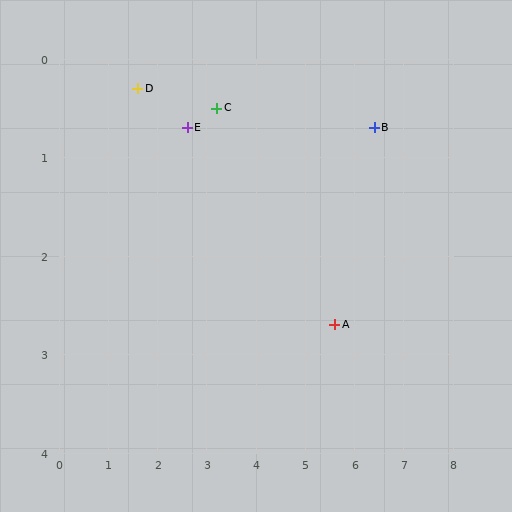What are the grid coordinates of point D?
Point D is at approximately (1.6, 0.3).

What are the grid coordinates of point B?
Point B is at approximately (6.4, 0.7).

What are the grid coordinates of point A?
Point A is at approximately (5.6, 2.7).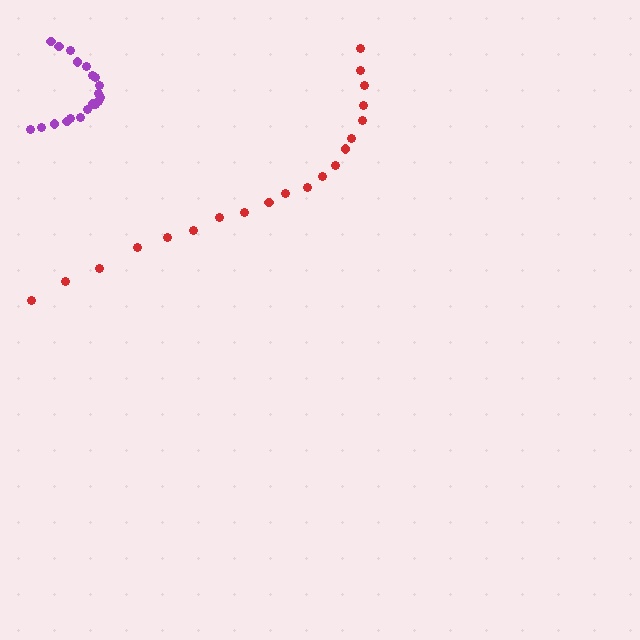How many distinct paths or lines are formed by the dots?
There are 2 distinct paths.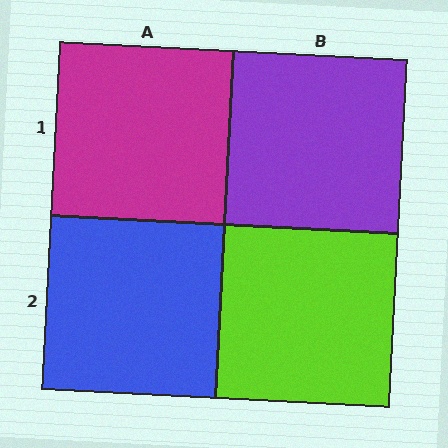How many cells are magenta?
1 cell is magenta.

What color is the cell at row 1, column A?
Magenta.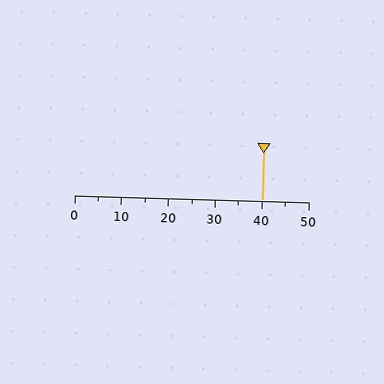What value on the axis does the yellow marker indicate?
The marker indicates approximately 40.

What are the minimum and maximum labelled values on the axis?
The axis runs from 0 to 50.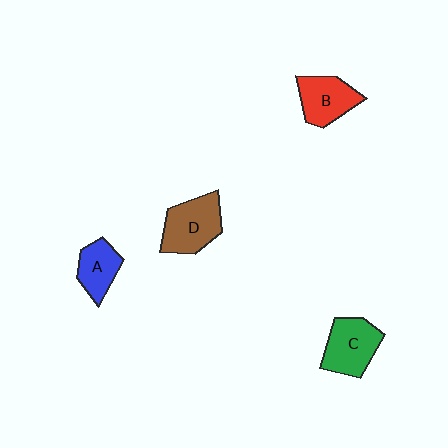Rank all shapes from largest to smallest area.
From largest to smallest: D (brown), C (green), B (red), A (blue).